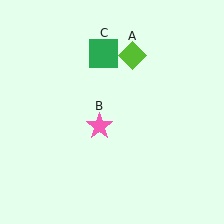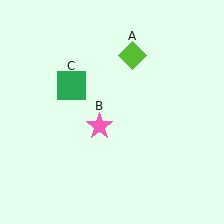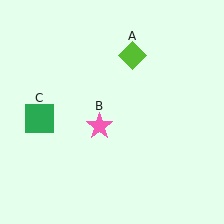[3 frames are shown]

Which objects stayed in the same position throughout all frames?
Lime diamond (object A) and pink star (object B) remained stationary.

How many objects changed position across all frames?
1 object changed position: green square (object C).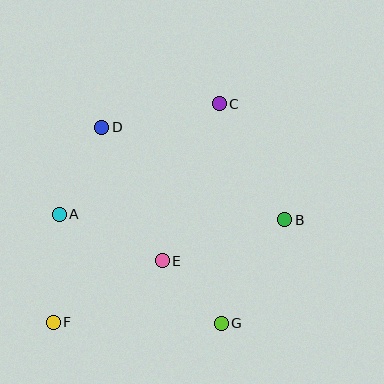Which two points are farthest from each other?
Points C and F are farthest from each other.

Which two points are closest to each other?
Points E and G are closest to each other.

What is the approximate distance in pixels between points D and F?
The distance between D and F is approximately 201 pixels.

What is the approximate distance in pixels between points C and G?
The distance between C and G is approximately 219 pixels.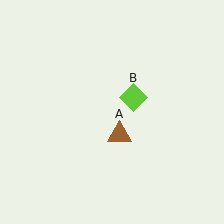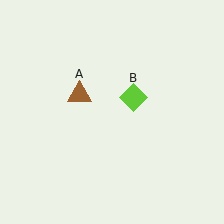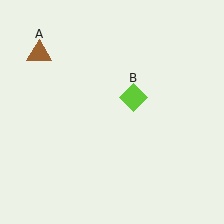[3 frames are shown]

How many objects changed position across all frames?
1 object changed position: brown triangle (object A).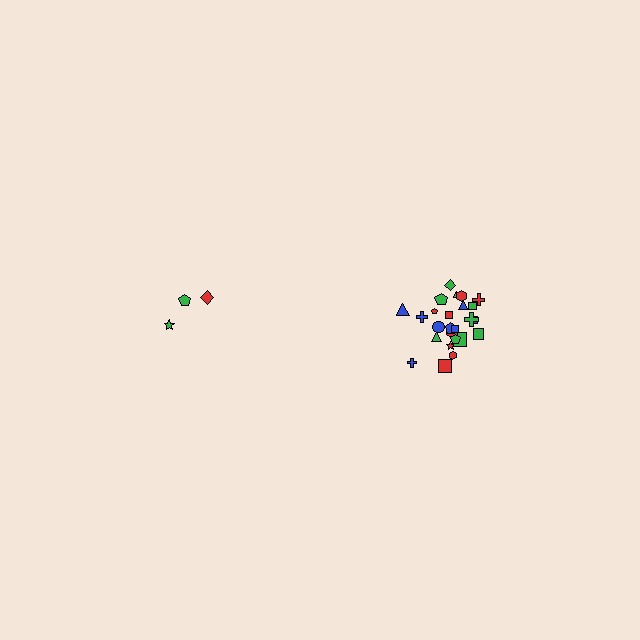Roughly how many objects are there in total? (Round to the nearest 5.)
Roughly 30 objects in total.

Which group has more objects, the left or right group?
The right group.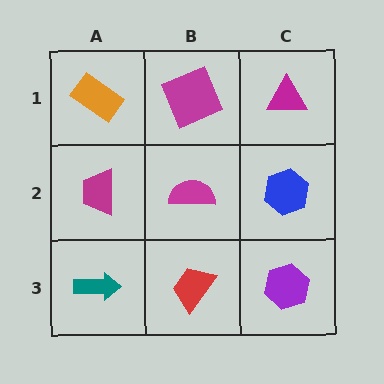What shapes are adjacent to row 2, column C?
A magenta triangle (row 1, column C), a purple hexagon (row 3, column C), a magenta semicircle (row 2, column B).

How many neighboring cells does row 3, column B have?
3.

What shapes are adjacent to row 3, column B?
A magenta semicircle (row 2, column B), a teal arrow (row 3, column A), a purple hexagon (row 3, column C).